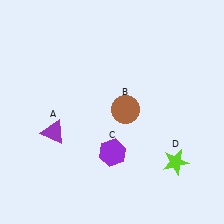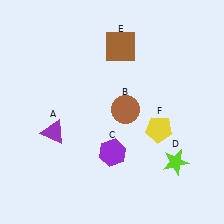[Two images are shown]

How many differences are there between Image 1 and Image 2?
There are 2 differences between the two images.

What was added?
A brown square (E), a yellow pentagon (F) were added in Image 2.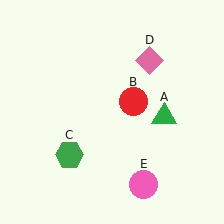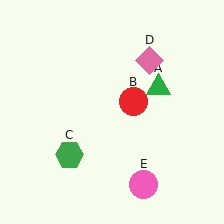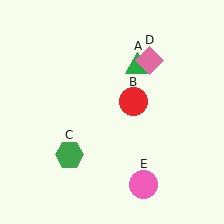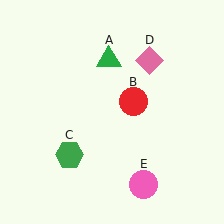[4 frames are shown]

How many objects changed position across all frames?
1 object changed position: green triangle (object A).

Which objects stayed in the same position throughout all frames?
Red circle (object B) and green hexagon (object C) and pink diamond (object D) and pink circle (object E) remained stationary.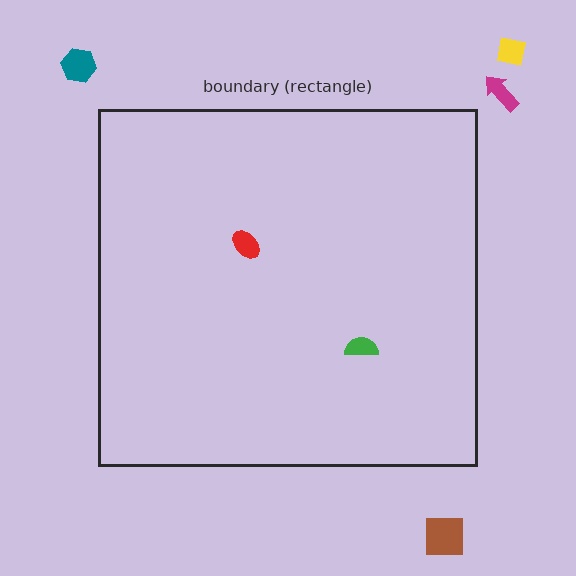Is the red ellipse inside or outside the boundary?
Inside.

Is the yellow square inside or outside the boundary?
Outside.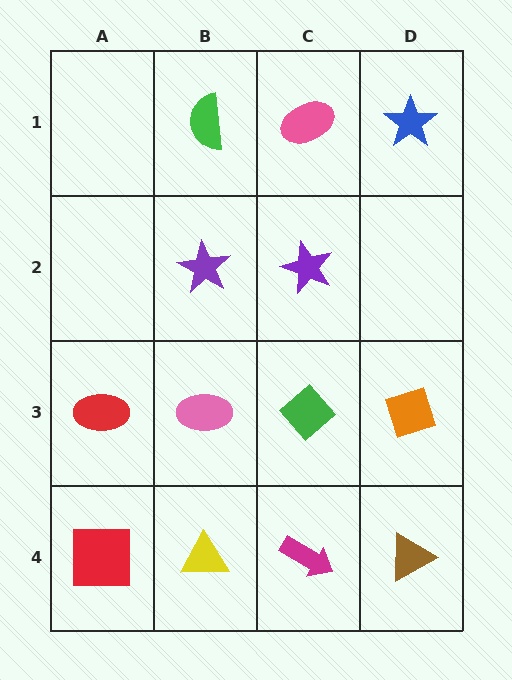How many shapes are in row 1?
3 shapes.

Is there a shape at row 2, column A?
No, that cell is empty.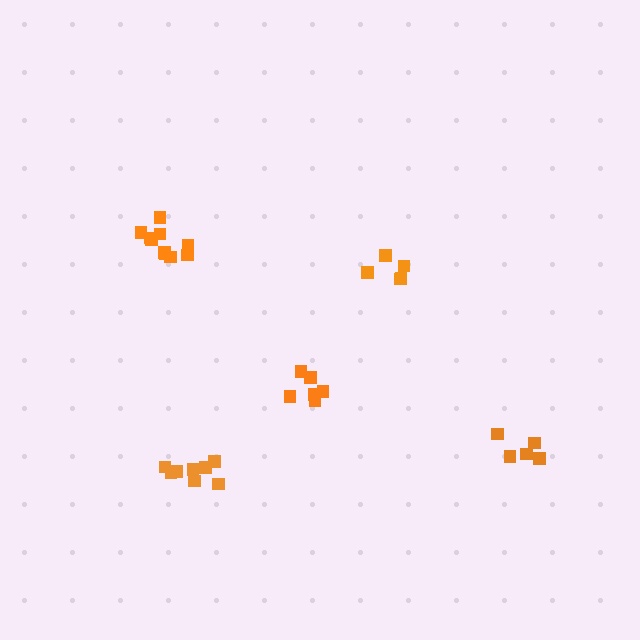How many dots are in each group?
Group 1: 5 dots, Group 2: 5 dots, Group 3: 8 dots, Group 4: 10 dots, Group 5: 6 dots (34 total).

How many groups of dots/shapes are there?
There are 5 groups.